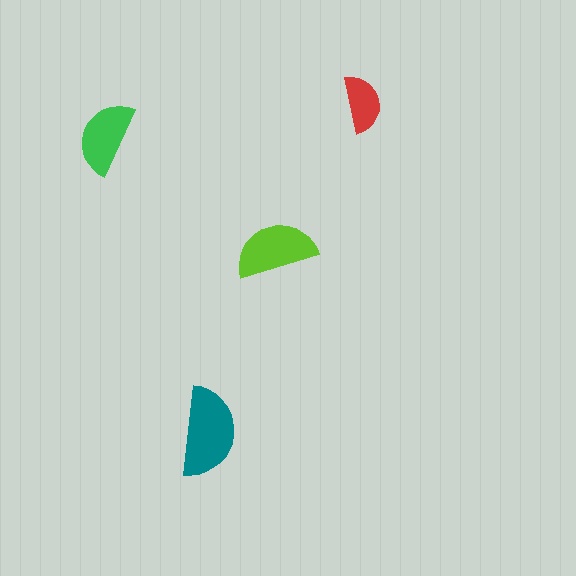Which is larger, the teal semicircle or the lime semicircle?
The teal one.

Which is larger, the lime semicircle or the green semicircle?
The lime one.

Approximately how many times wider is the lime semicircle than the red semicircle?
About 1.5 times wider.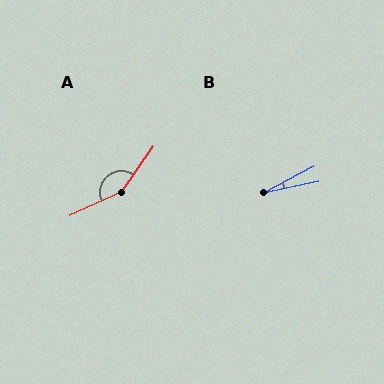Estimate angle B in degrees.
Approximately 16 degrees.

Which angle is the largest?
A, at approximately 149 degrees.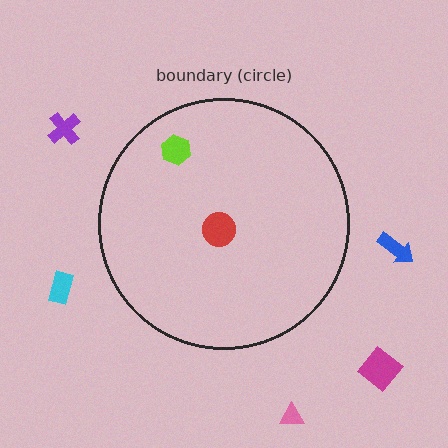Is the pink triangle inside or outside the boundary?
Outside.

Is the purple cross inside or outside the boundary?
Outside.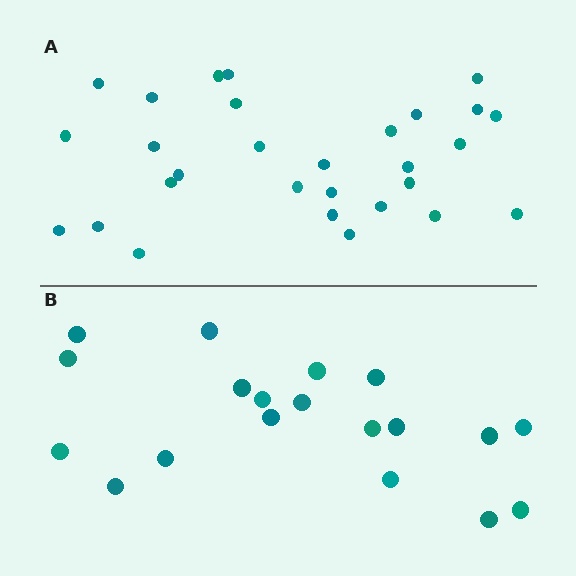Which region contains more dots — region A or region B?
Region A (the top region) has more dots.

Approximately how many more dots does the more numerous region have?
Region A has roughly 10 or so more dots than region B.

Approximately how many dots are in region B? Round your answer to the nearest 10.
About 20 dots. (The exact count is 19, which rounds to 20.)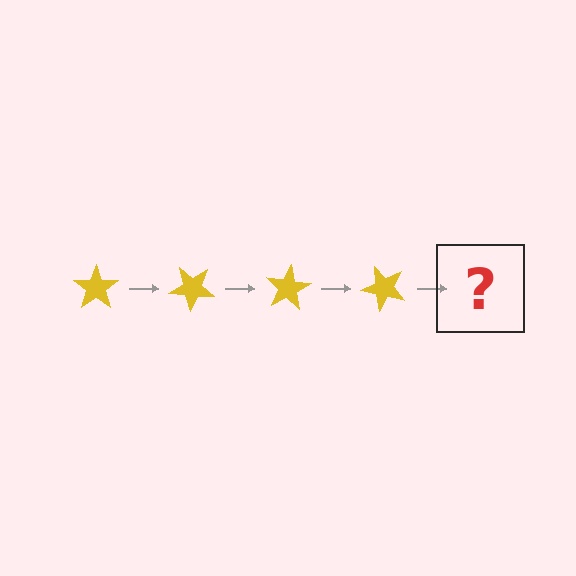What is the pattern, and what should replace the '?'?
The pattern is that the star rotates 40 degrees each step. The '?' should be a yellow star rotated 160 degrees.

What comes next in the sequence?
The next element should be a yellow star rotated 160 degrees.